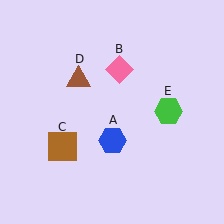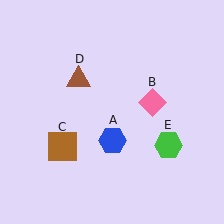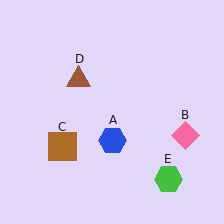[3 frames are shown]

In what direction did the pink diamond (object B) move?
The pink diamond (object B) moved down and to the right.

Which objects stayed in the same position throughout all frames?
Blue hexagon (object A) and brown square (object C) and brown triangle (object D) remained stationary.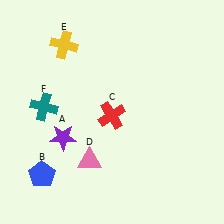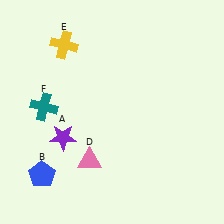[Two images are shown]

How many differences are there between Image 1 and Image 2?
There is 1 difference between the two images.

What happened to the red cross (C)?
The red cross (C) was removed in Image 2. It was in the bottom-left area of Image 1.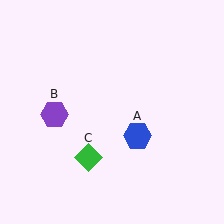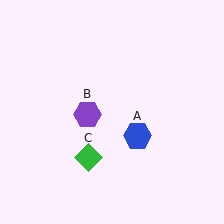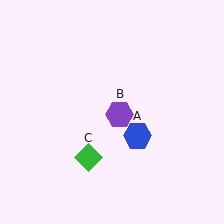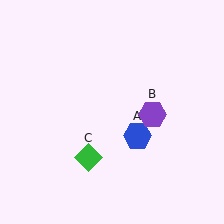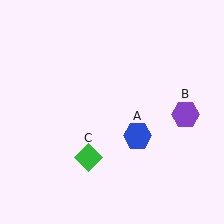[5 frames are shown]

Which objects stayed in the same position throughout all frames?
Blue hexagon (object A) and green diamond (object C) remained stationary.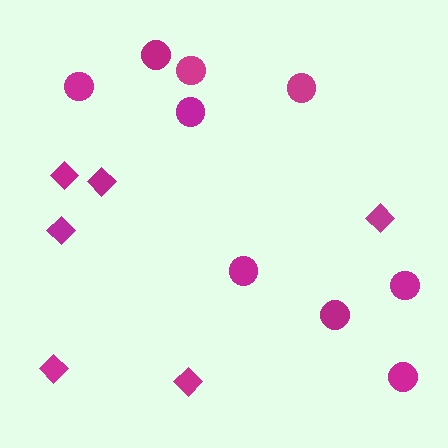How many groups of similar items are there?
There are 2 groups: one group of diamonds (6) and one group of circles (9).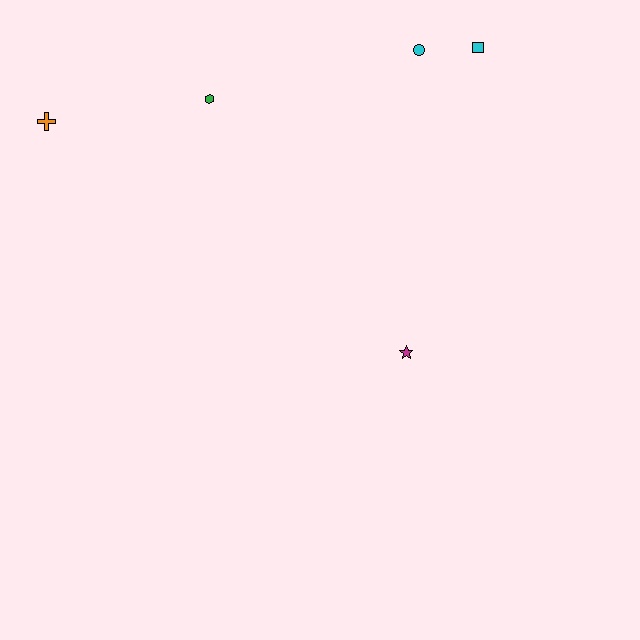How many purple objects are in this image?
There are no purple objects.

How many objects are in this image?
There are 5 objects.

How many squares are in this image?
There is 1 square.